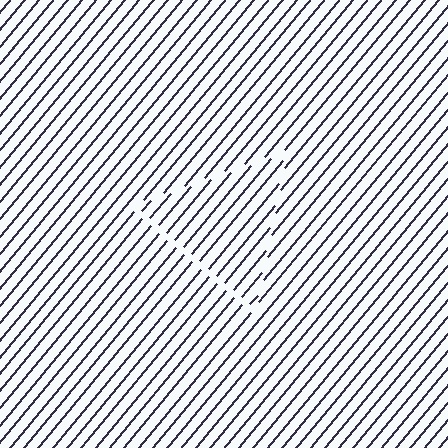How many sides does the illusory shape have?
3 sides — the line-ends trace a triangle.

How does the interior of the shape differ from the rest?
The interior of the shape contains the same grating, shifted by half a period — the contour is defined by the phase discontinuity where line-ends from the inner and outer gratings abut.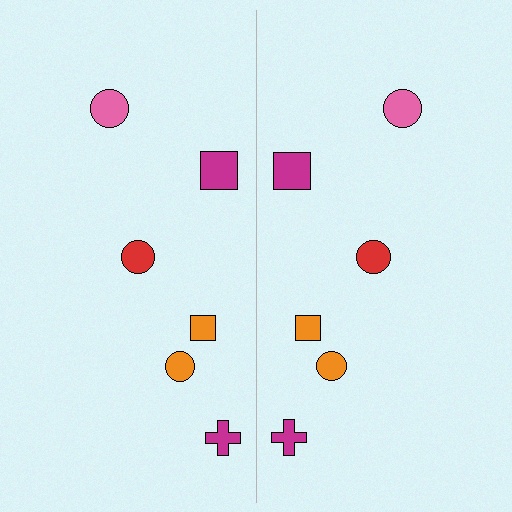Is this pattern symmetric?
Yes, this pattern has bilateral (reflection) symmetry.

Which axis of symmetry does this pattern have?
The pattern has a vertical axis of symmetry running through the center of the image.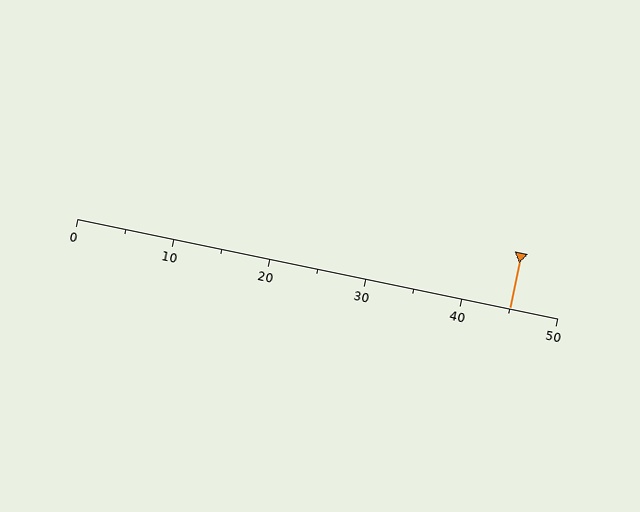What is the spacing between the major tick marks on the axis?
The major ticks are spaced 10 apart.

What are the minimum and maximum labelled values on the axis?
The axis runs from 0 to 50.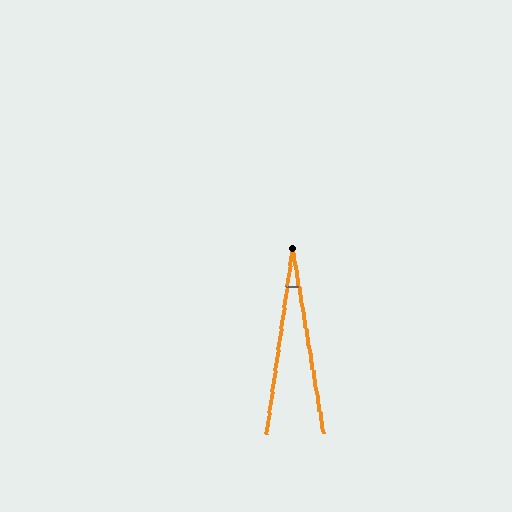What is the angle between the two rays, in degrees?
Approximately 17 degrees.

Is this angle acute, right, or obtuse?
It is acute.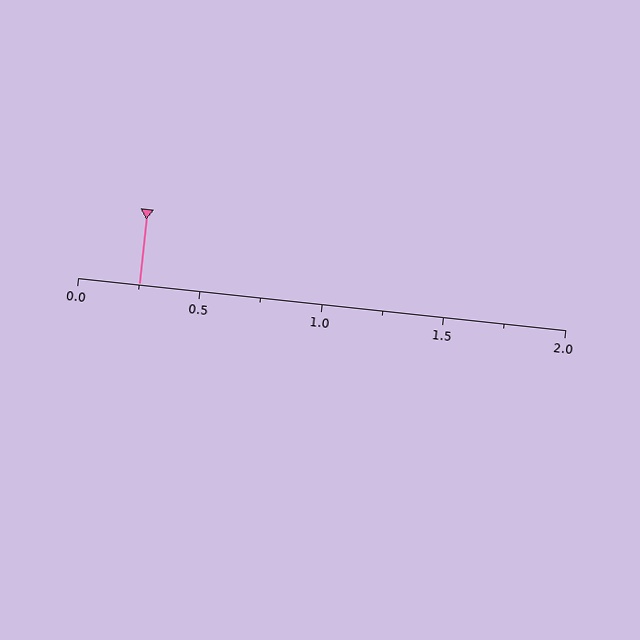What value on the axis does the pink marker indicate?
The marker indicates approximately 0.25.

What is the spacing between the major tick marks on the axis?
The major ticks are spaced 0.5 apart.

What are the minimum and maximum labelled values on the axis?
The axis runs from 0.0 to 2.0.